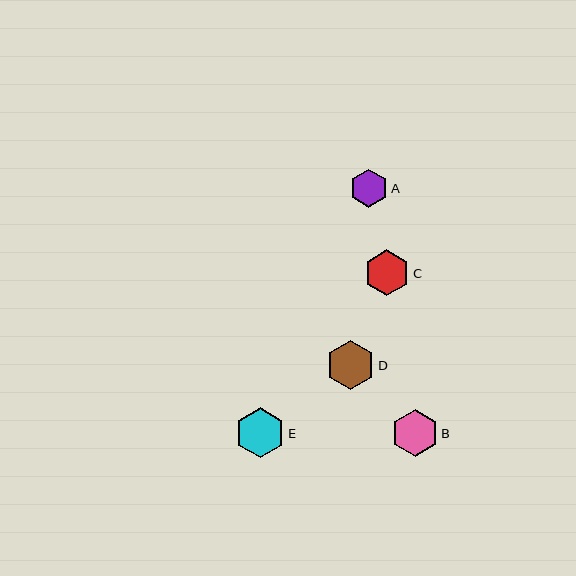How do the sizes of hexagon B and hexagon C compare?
Hexagon B and hexagon C are approximately the same size.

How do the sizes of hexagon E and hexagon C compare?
Hexagon E and hexagon C are approximately the same size.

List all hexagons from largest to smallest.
From largest to smallest: E, D, B, C, A.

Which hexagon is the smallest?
Hexagon A is the smallest with a size of approximately 38 pixels.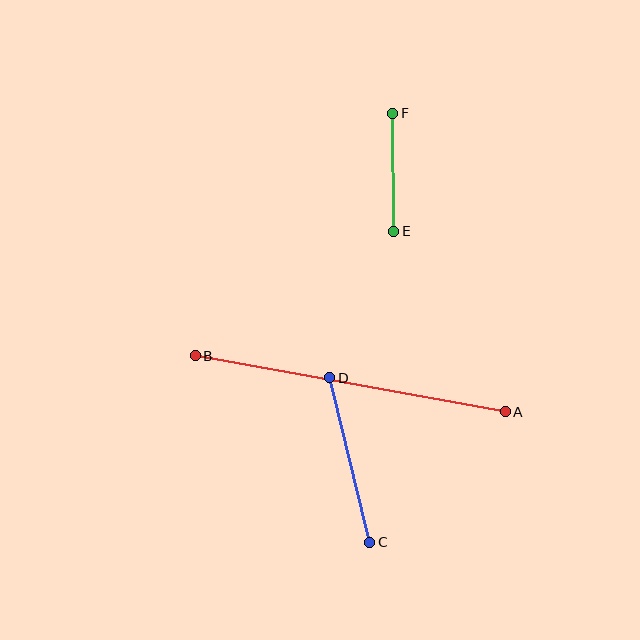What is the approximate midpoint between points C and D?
The midpoint is at approximately (350, 460) pixels.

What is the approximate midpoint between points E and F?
The midpoint is at approximately (393, 172) pixels.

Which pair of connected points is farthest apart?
Points A and B are farthest apart.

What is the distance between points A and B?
The distance is approximately 315 pixels.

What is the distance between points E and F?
The distance is approximately 118 pixels.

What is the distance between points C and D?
The distance is approximately 169 pixels.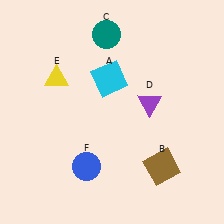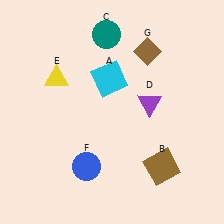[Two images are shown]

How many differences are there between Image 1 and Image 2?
There is 1 difference between the two images.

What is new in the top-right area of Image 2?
A brown diamond (G) was added in the top-right area of Image 2.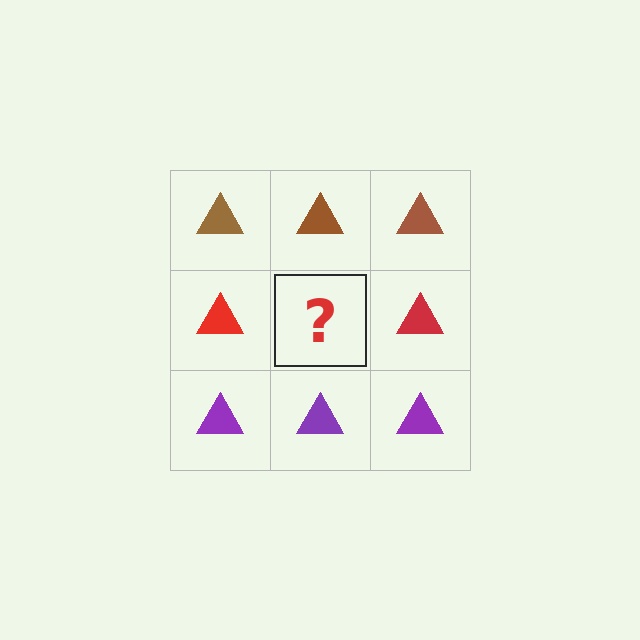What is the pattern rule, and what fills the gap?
The rule is that each row has a consistent color. The gap should be filled with a red triangle.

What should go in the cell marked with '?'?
The missing cell should contain a red triangle.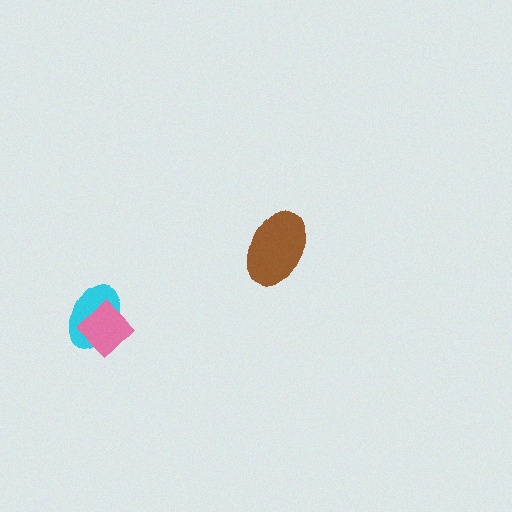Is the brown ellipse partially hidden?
No, no other shape covers it.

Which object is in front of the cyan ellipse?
The pink diamond is in front of the cyan ellipse.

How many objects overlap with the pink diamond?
1 object overlaps with the pink diamond.